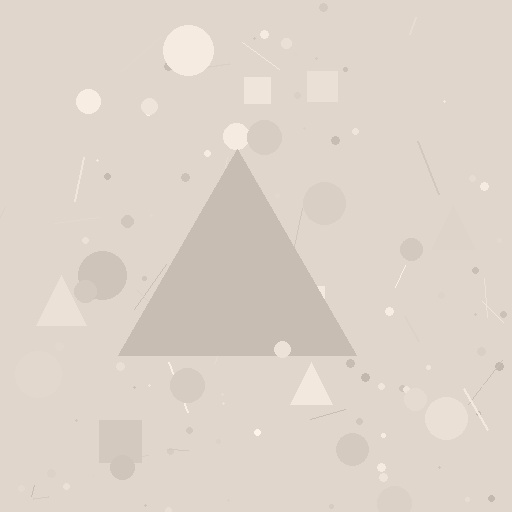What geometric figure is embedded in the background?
A triangle is embedded in the background.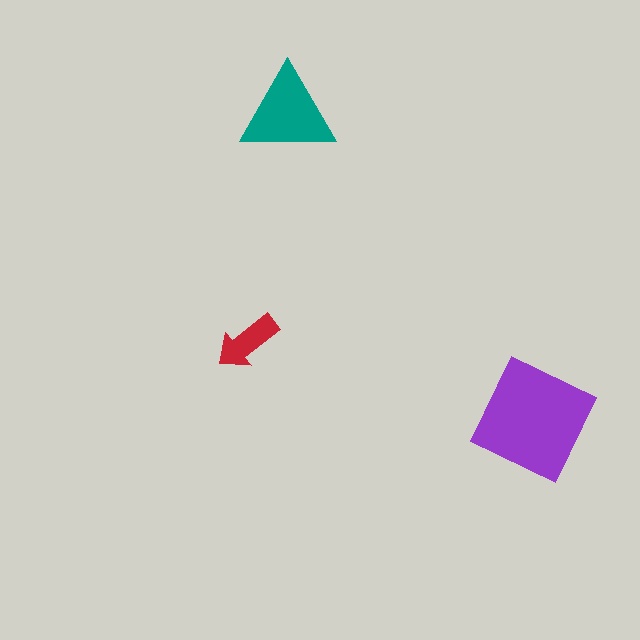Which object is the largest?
The purple square.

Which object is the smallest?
The red arrow.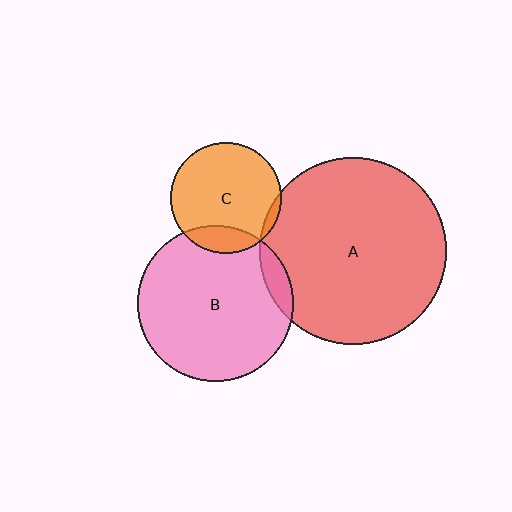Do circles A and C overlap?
Yes.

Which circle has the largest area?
Circle A (red).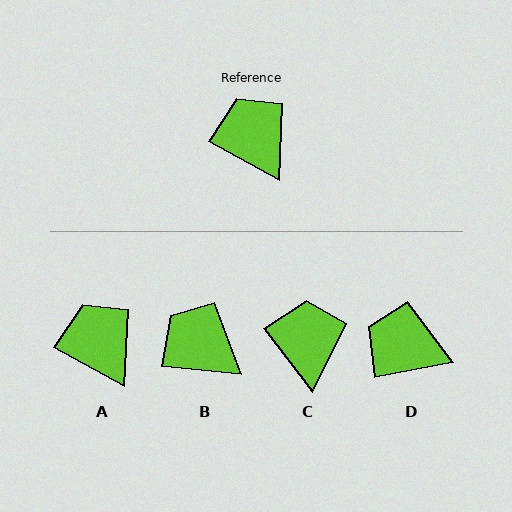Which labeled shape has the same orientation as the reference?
A.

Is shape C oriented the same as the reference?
No, it is off by about 24 degrees.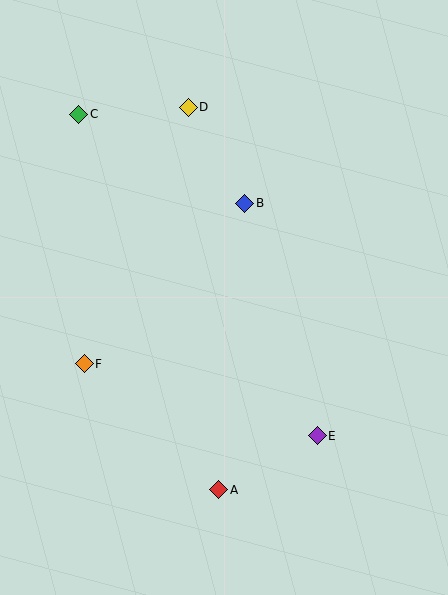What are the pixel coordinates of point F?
Point F is at (84, 364).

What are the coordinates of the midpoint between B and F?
The midpoint between B and F is at (165, 284).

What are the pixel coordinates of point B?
Point B is at (245, 203).